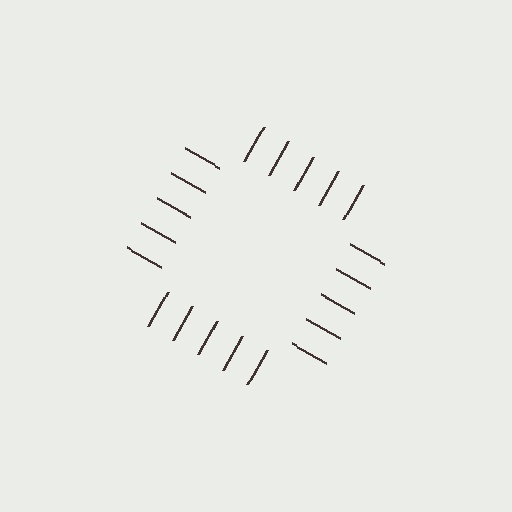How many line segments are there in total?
20 — 5 along each of the 4 edges.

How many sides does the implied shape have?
4 sides — the line-ends trace a square.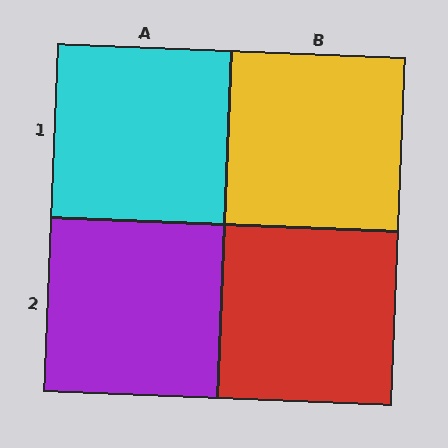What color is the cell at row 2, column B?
Red.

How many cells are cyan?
1 cell is cyan.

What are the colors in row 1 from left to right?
Cyan, yellow.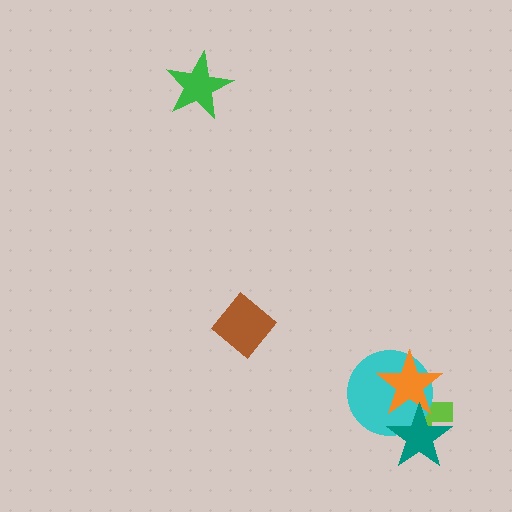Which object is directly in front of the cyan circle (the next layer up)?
The orange star is directly in front of the cyan circle.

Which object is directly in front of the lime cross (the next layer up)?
The cyan circle is directly in front of the lime cross.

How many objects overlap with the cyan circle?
3 objects overlap with the cyan circle.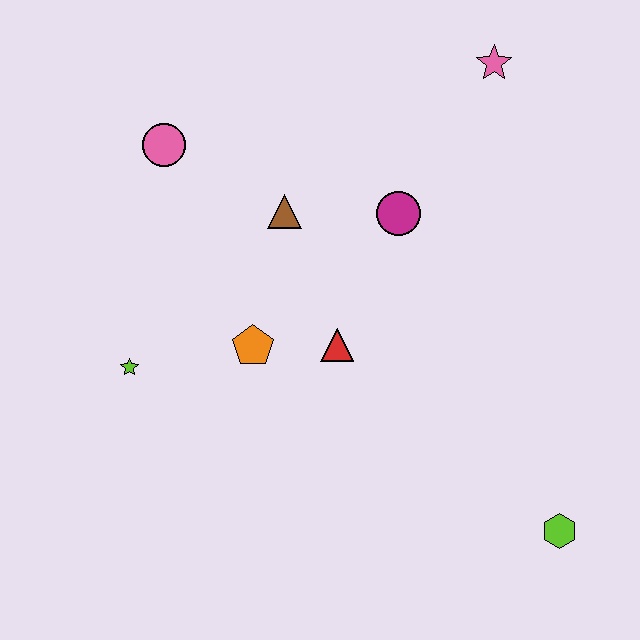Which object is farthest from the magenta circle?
The lime hexagon is farthest from the magenta circle.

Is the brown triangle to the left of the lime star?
No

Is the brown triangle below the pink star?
Yes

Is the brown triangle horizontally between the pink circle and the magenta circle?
Yes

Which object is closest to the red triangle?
The orange pentagon is closest to the red triangle.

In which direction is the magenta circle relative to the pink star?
The magenta circle is below the pink star.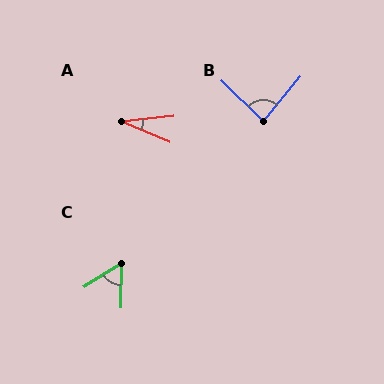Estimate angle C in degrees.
Approximately 57 degrees.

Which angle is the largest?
B, at approximately 85 degrees.